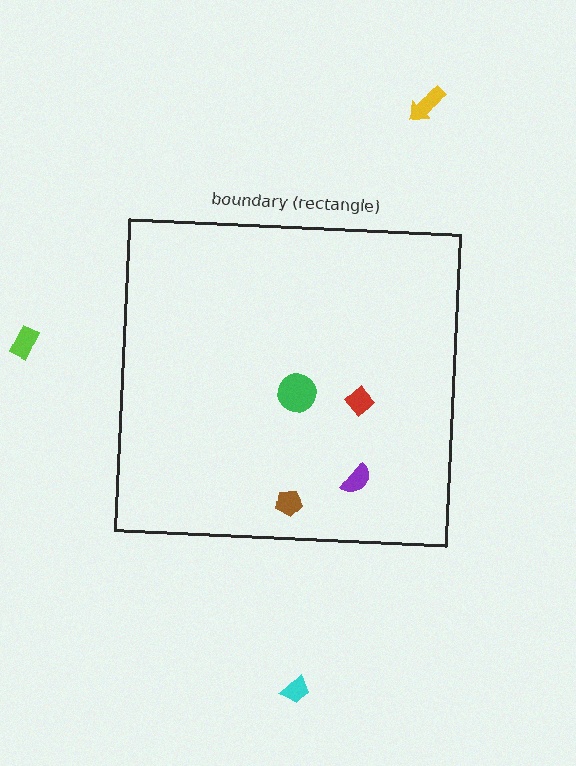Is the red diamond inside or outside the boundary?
Inside.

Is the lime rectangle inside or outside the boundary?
Outside.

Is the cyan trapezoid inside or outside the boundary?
Outside.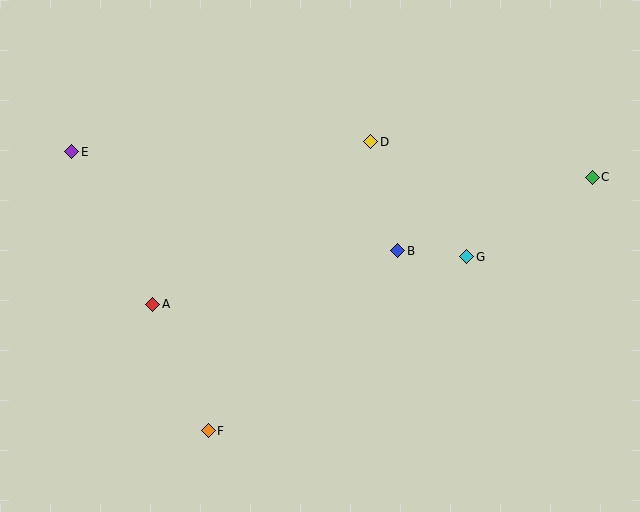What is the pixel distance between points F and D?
The distance between F and D is 331 pixels.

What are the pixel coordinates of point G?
Point G is at (467, 257).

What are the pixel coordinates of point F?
Point F is at (208, 431).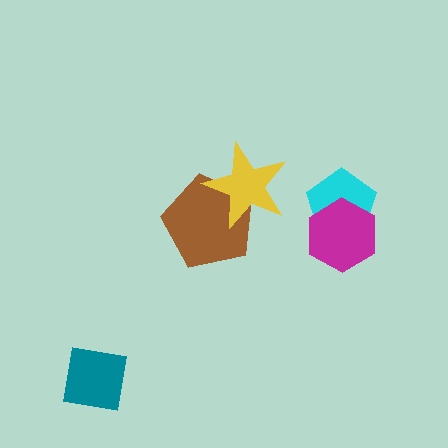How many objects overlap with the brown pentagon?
1 object overlaps with the brown pentagon.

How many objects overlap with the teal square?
0 objects overlap with the teal square.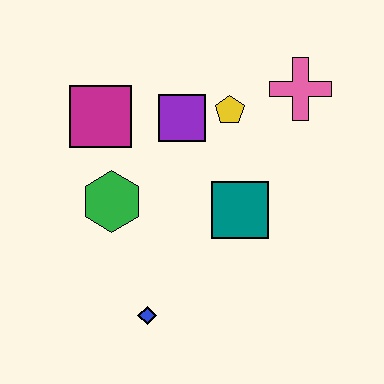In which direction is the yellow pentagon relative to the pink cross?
The yellow pentagon is to the left of the pink cross.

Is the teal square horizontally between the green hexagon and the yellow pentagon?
No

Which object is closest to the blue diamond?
The green hexagon is closest to the blue diamond.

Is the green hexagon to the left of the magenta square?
No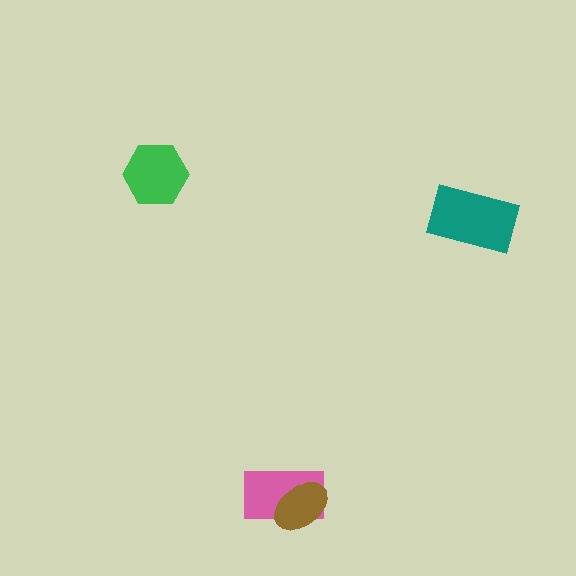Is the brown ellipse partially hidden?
No, no other shape covers it.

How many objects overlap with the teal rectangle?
0 objects overlap with the teal rectangle.